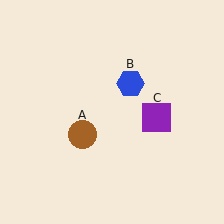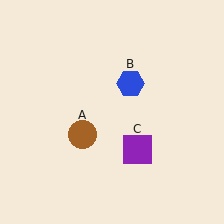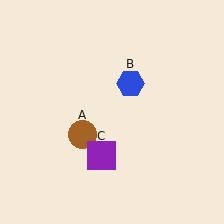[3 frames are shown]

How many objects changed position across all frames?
1 object changed position: purple square (object C).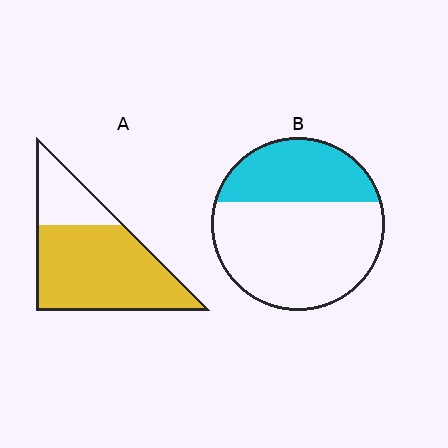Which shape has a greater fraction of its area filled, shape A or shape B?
Shape A.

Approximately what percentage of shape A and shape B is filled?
A is approximately 75% and B is approximately 35%.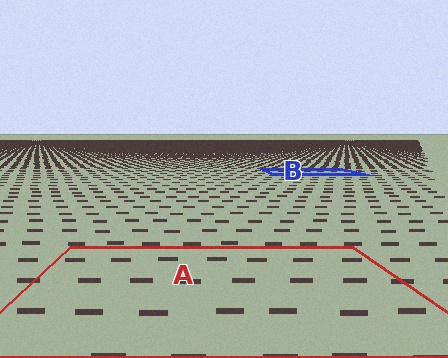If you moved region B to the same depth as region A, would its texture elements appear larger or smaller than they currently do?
They would appear larger. At a closer depth, the same texture elements are projected at a bigger on-screen size.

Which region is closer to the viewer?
Region A is closer. The texture elements there are larger and more spread out.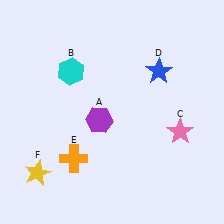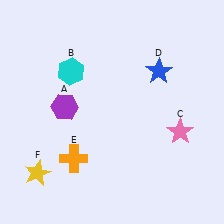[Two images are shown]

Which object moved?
The purple hexagon (A) moved left.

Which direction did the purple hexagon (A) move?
The purple hexagon (A) moved left.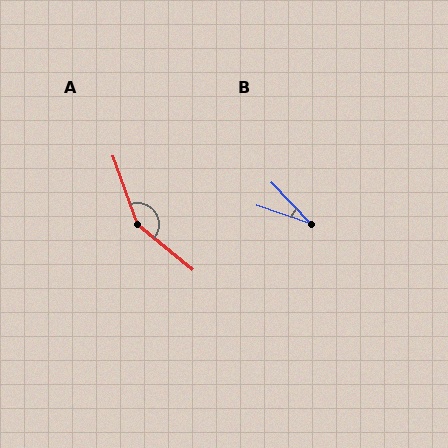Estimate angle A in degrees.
Approximately 149 degrees.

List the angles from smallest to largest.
B (28°), A (149°).